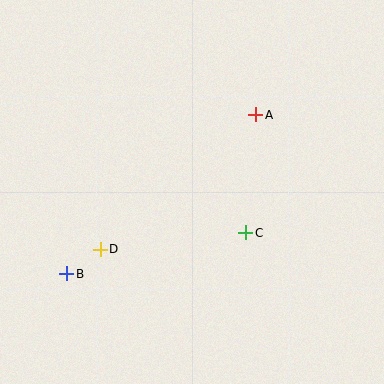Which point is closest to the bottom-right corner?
Point C is closest to the bottom-right corner.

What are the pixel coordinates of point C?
Point C is at (246, 233).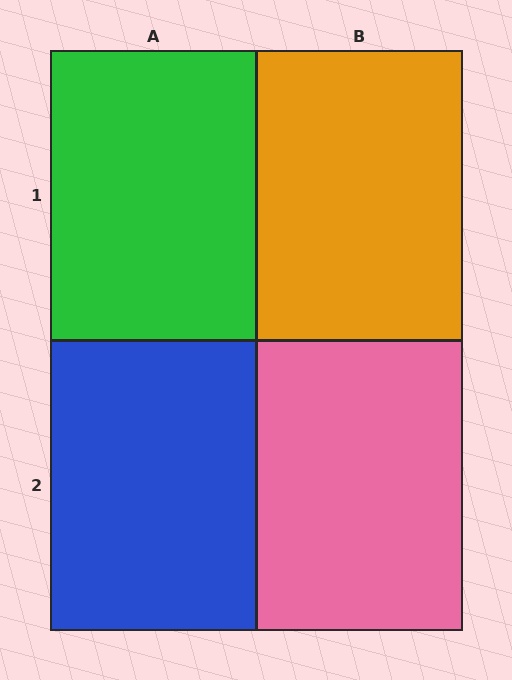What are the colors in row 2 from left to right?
Blue, pink.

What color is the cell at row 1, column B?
Orange.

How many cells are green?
1 cell is green.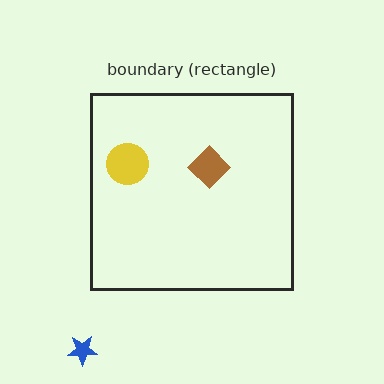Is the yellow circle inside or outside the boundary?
Inside.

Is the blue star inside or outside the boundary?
Outside.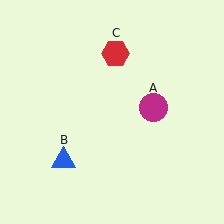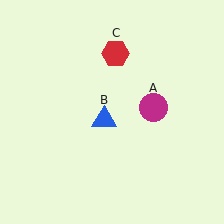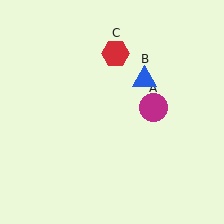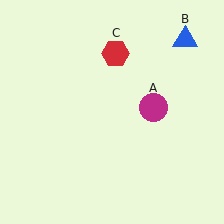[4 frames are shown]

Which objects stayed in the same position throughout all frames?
Magenta circle (object A) and red hexagon (object C) remained stationary.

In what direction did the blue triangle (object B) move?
The blue triangle (object B) moved up and to the right.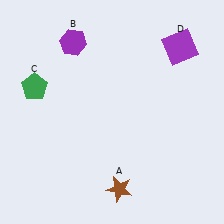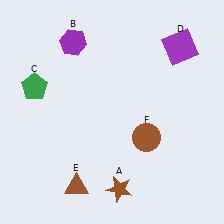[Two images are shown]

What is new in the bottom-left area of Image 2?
A brown triangle (E) was added in the bottom-left area of Image 2.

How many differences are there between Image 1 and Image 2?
There are 2 differences between the two images.